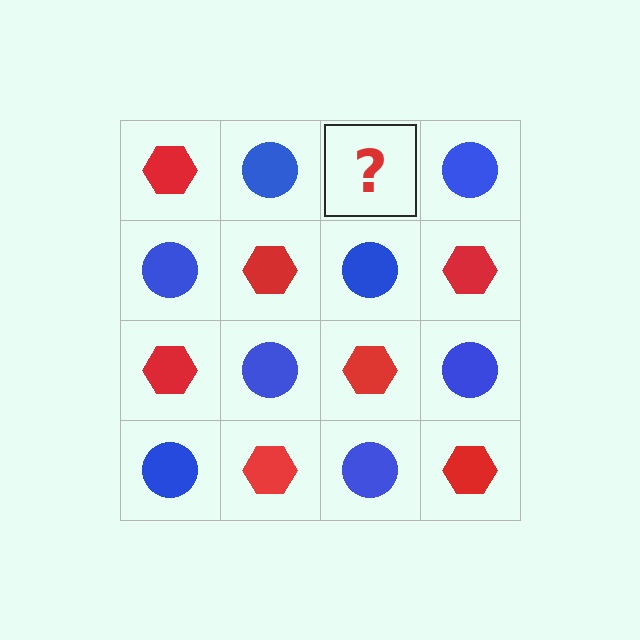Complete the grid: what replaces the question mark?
The question mark should be replaced with a red hexagon.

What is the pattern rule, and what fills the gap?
The rule is that it alternates red hexagon and blue circle in a checkerboard pattern. The gap should be filled with a red hexagon.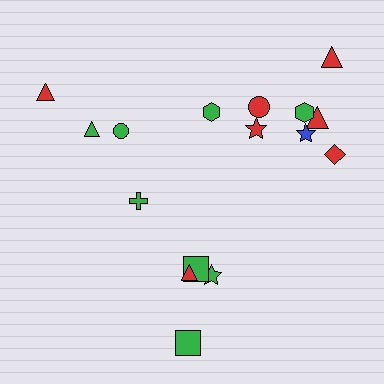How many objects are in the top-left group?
There are 4 objects.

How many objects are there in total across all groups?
There are 16 objects.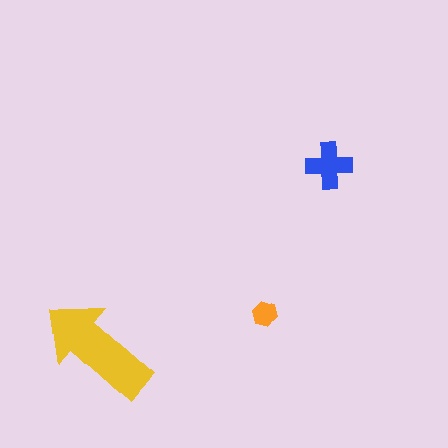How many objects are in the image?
There are 3 objects in the image.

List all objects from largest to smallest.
The yellow arrow, the blue cross, the orange hexagon.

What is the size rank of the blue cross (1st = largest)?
2nd.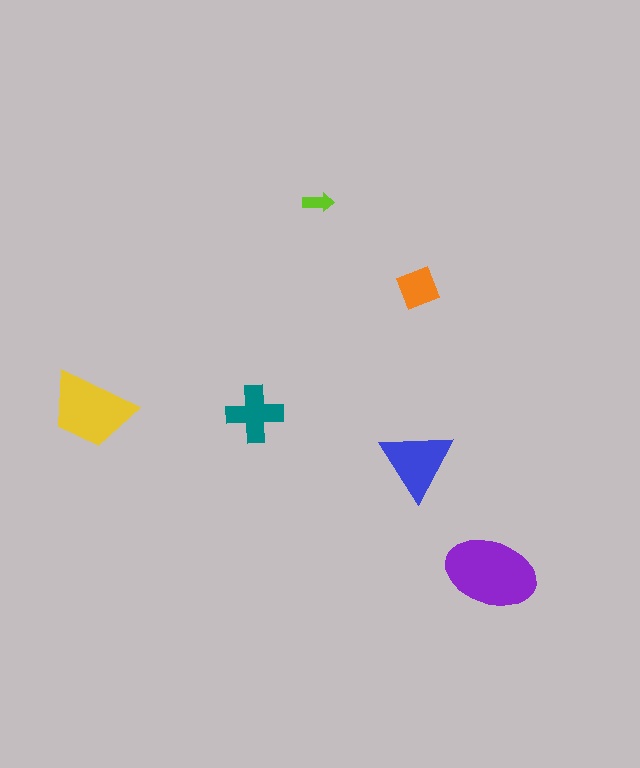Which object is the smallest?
The lime arrow.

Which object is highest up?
The lime arrow is topmost.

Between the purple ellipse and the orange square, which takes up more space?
The purple ellipse.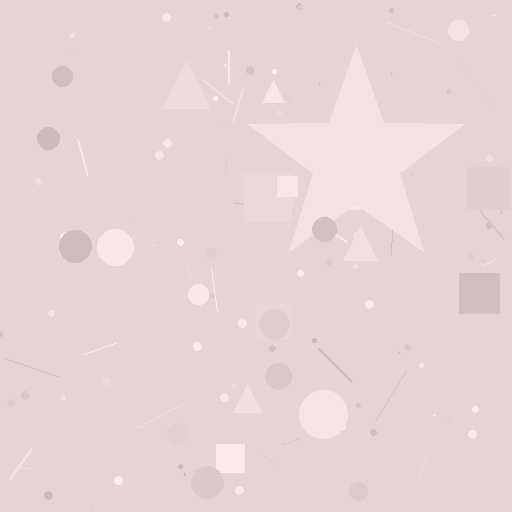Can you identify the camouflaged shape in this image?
The camouflaged shape is a star.